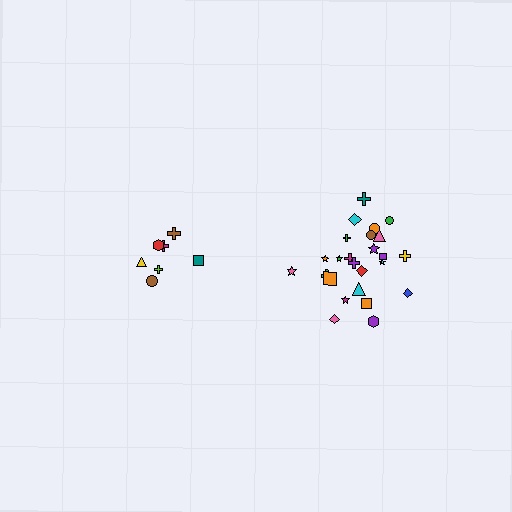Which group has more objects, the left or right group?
The right group.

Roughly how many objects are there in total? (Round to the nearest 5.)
Roughly 30 objects in total.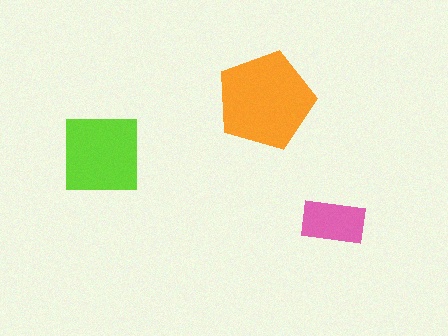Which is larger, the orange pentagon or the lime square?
The orange pentagon.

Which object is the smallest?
The pink rectangle.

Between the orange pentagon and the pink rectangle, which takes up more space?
The orange pentagon.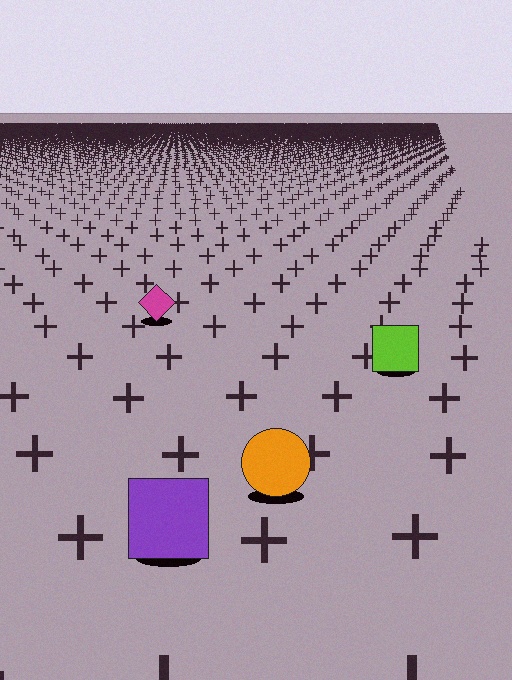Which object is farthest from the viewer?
The magenta diamond is farthest from the viewer. It appears smaller and the ground texture around it is denser.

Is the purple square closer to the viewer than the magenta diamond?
Yes. The purple square is closer — you can tell from the texture gradient: the ground texture is coarser near it.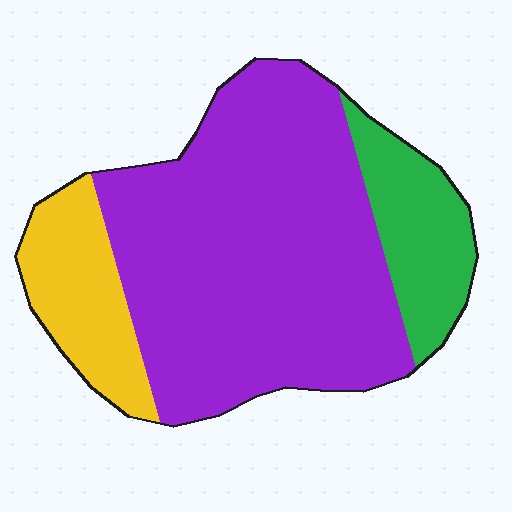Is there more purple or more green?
Purple.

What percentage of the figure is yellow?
Yellow covers 16% of the figure.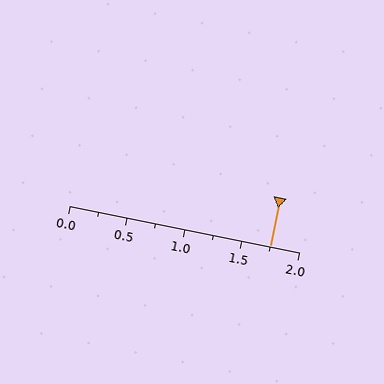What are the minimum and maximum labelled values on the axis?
The axis runs from 0.0 to 2.0.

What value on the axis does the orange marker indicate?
The marker indicates approximately 1.75.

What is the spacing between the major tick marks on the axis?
The major ticks are spaced 0.5 apart.